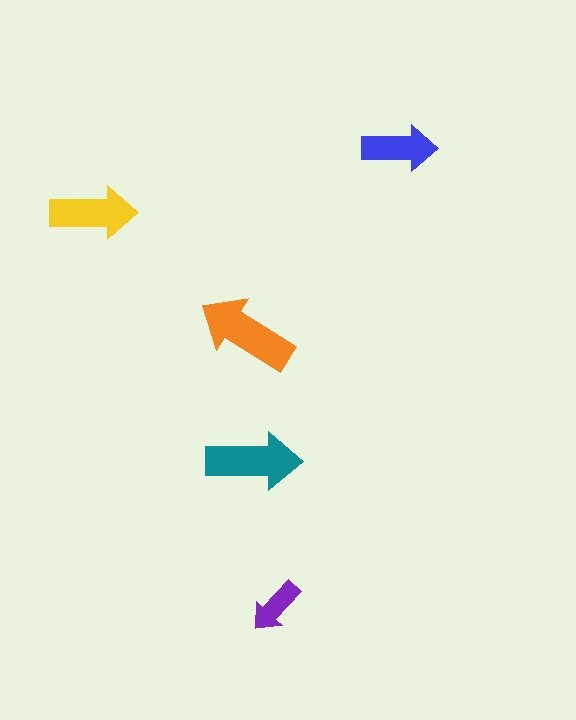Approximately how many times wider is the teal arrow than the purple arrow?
About 1.5 times wider.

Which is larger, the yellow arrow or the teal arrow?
The teal one.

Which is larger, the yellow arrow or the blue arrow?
The yellow one.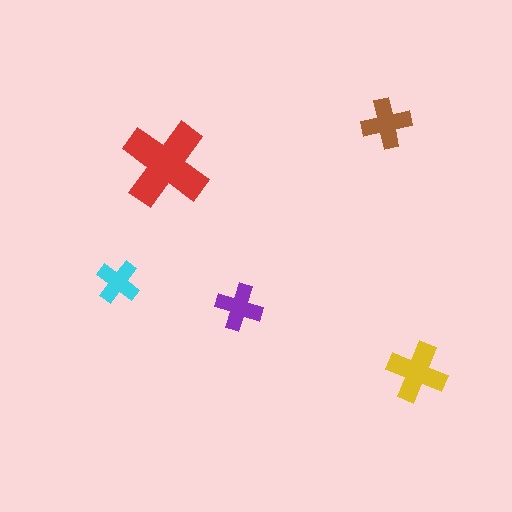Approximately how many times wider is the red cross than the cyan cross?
About 2 times wider.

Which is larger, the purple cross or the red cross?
The red one.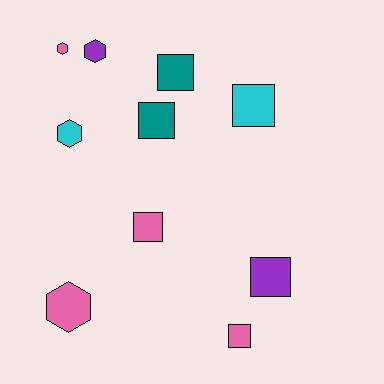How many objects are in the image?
There are 10 objects.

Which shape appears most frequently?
Square, with 6 objects.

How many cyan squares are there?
There is 1 cyan square.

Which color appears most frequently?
Pink, with 4 objects.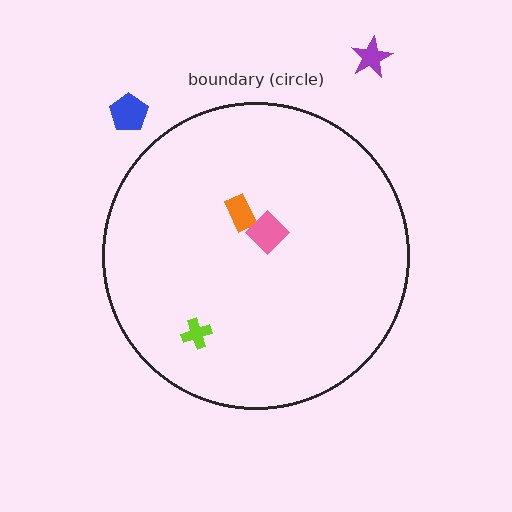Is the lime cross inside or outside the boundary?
Inside.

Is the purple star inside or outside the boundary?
Outside.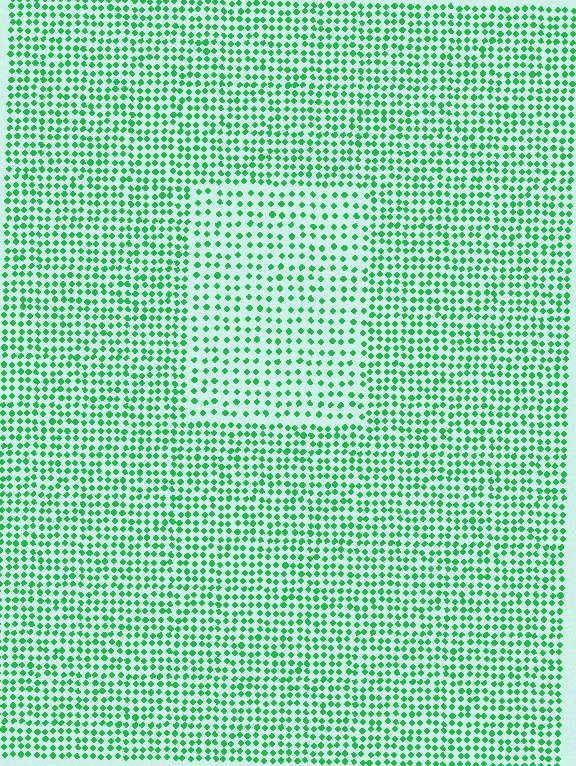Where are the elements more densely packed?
The elements are more densely packed outside the rectangle boundary.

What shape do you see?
I see a rectangle.